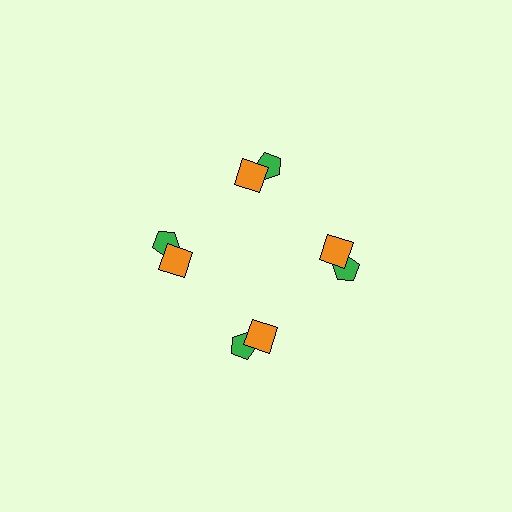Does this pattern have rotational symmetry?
Yes, this pattern has 4-fold rotational symmetry. It looks the same after rotating 90 degrees around the center.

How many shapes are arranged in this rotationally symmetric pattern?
There are 8 shapes, arranged in 4 groups of 2.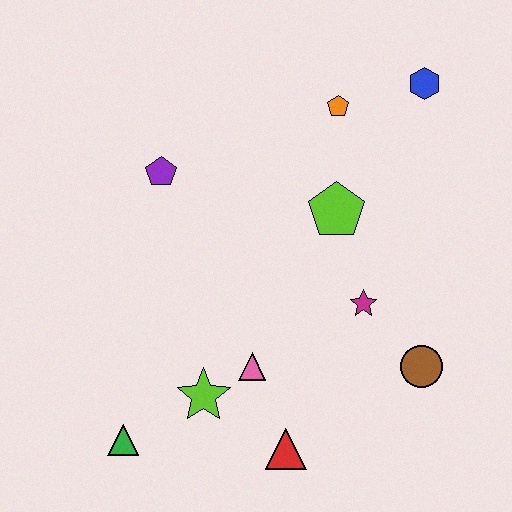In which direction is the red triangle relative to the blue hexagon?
The red triangle is below the blue hexagon.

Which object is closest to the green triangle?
The lime star is closest to the green triangle.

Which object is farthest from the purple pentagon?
The brown circle is farthest from the purple pentagon.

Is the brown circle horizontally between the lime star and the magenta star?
No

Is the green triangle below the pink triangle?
Yes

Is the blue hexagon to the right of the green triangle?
Yes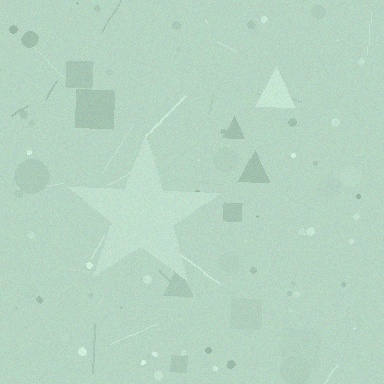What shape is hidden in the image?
A star is hidden in the image.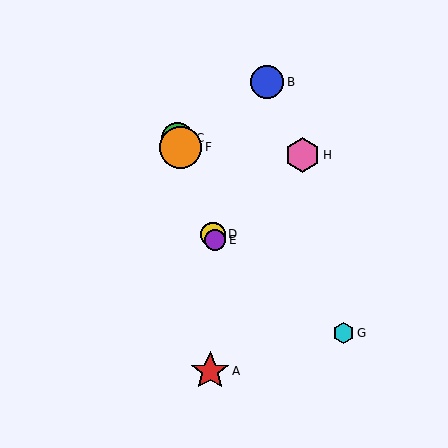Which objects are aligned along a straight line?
Objects C, D, E, F are aligned along a straight line.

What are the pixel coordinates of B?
Object B is at (267, 82).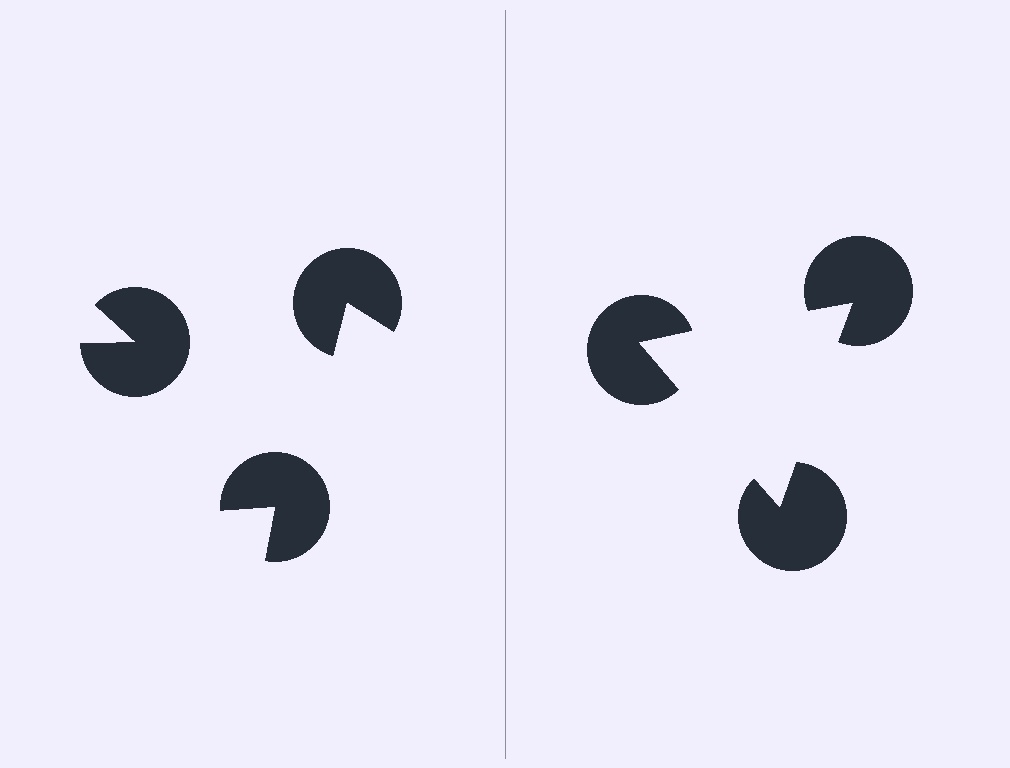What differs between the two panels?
The pac-man discs are positioned identically on both sides; only the wedge orientations differ. On the right they align to a triangle; on the left they are misaligned.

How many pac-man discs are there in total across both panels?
6 — 3 on each side.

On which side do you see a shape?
An illusory triangle appears on the right side. On the left side the wedge cuts are rotated, so no coherent shape forms.